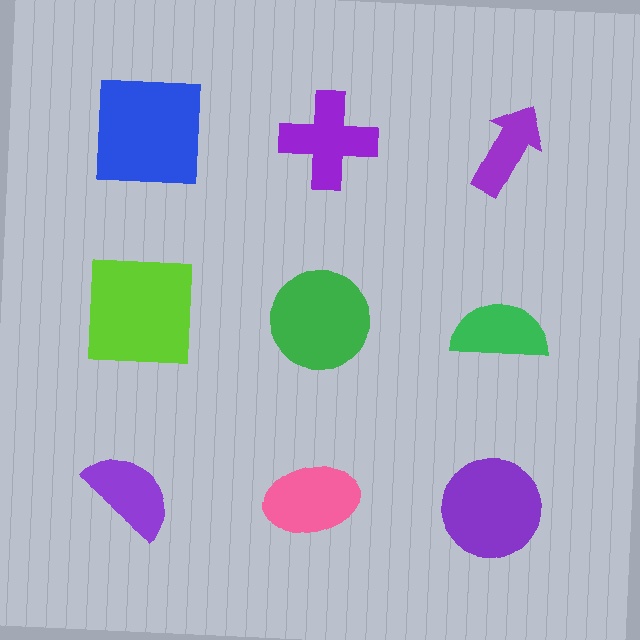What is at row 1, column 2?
A purple cross.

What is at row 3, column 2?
A pink ellipse.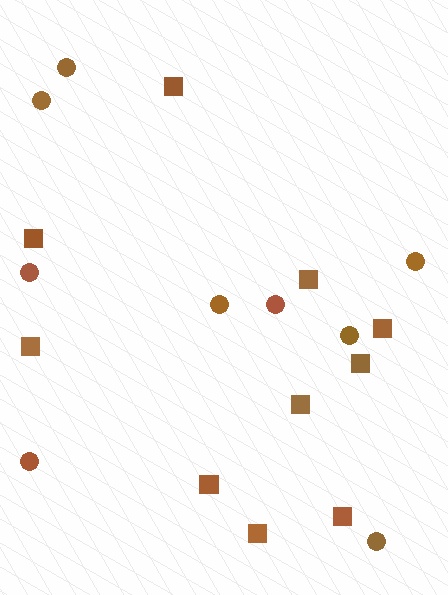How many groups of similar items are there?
There are 2 groups: one group of circles (9) and one group of squares (10).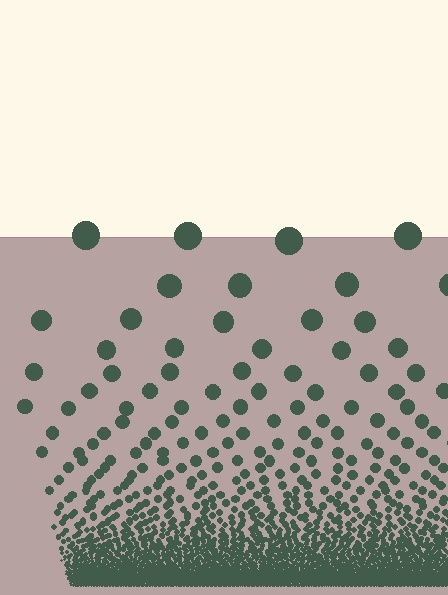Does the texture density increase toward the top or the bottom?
Density increases toward the bottom.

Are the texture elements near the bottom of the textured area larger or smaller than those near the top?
Smaller. The gradient is inverted — elements near the bottom are smaller and denser.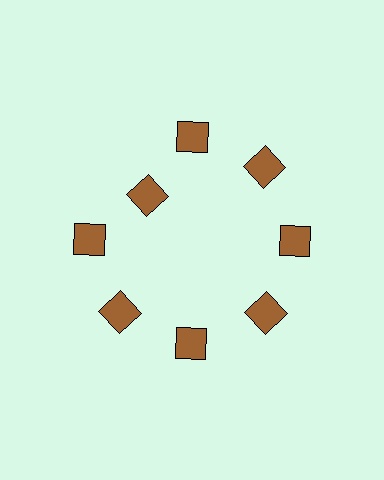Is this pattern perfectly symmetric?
No. The 8 brown diamonds are arranged in a ring, but one element near the 10 o'clock position is pulled inward toward the center, breaking the 8-fold rotational symmetry.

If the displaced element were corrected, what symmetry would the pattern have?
It would have 8-fold rotational symmetry — the pattern would map onto itself every 45 degrees.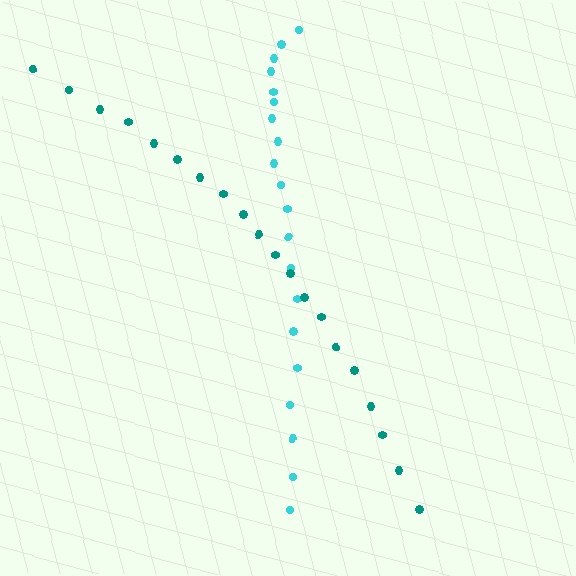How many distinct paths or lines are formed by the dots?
There are 2 distinct paths.